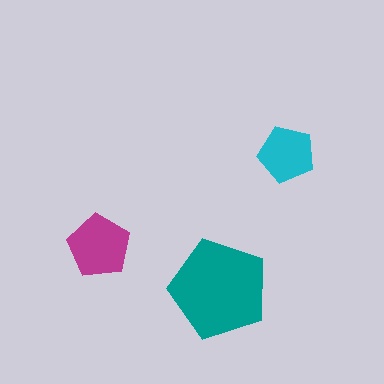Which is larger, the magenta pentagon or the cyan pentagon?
The magenta one.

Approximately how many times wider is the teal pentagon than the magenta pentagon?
About 1.5 times wider.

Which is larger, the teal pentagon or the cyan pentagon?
The teal one.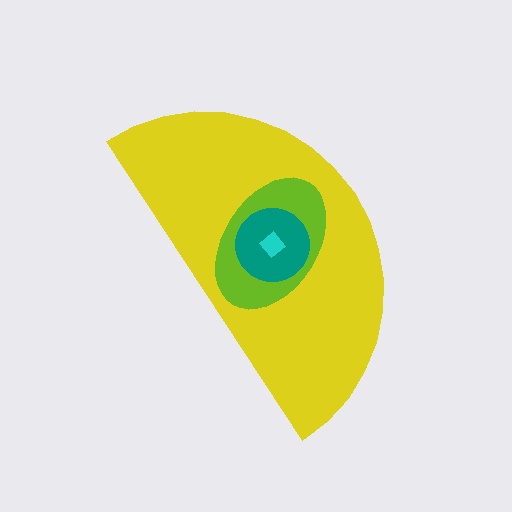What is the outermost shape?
The yellow semicircle.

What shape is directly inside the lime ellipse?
The teal circle.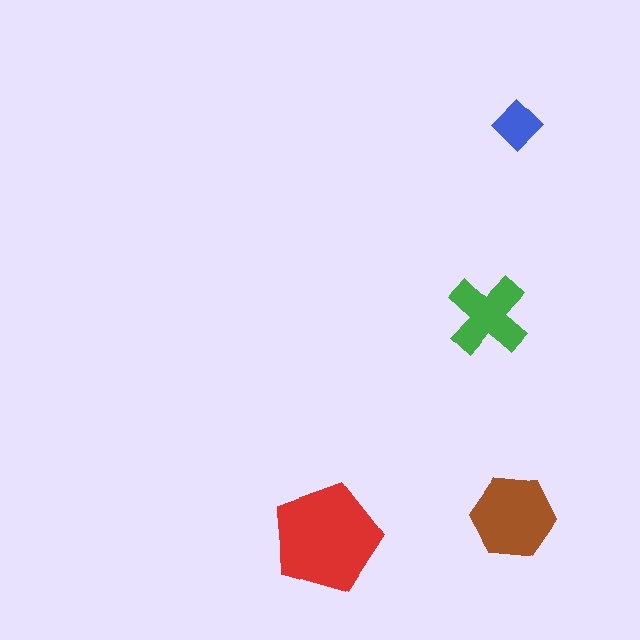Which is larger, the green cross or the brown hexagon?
The brown hexagon.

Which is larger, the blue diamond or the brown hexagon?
The brown hexagon.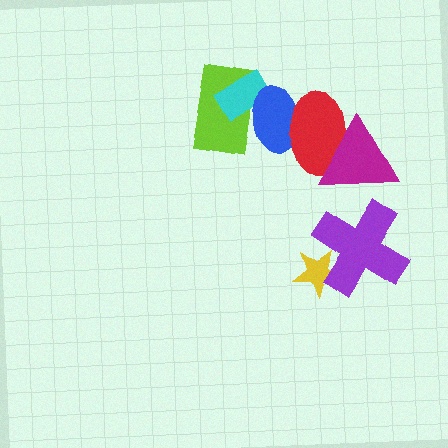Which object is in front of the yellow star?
The purple cross is in front of the yellow star.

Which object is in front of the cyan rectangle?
The blue ellipse is in front of the cyan rectangle.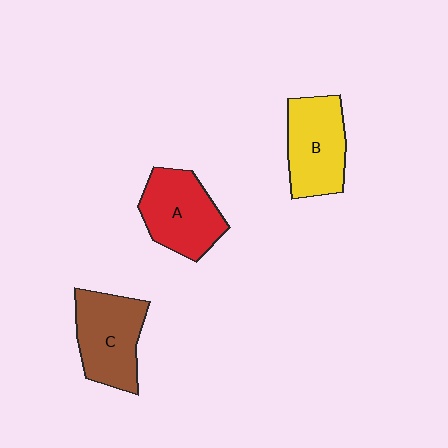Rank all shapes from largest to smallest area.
From largest to smallest: C (brown), A (red), B (yellow).